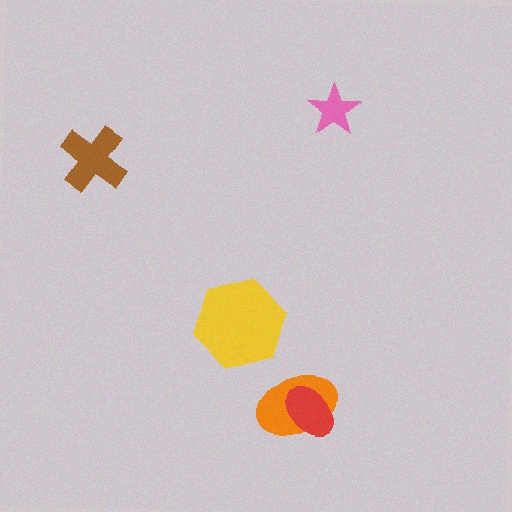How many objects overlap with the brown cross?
0 objects overlap with the brown cross.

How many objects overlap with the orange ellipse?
1 object overlaps with the orange ellipse.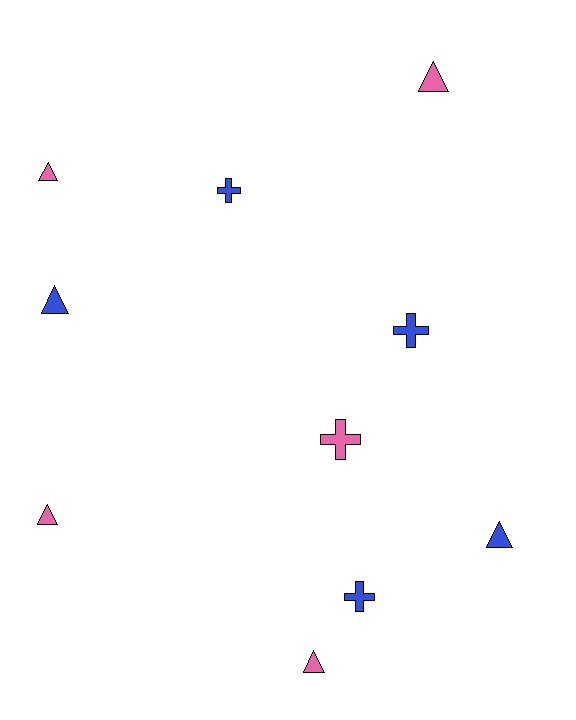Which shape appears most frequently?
Triangle, with 6 objects.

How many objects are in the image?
There are 10 objects.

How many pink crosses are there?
There is 1 pink cross.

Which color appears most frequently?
Blue, with 5 objects.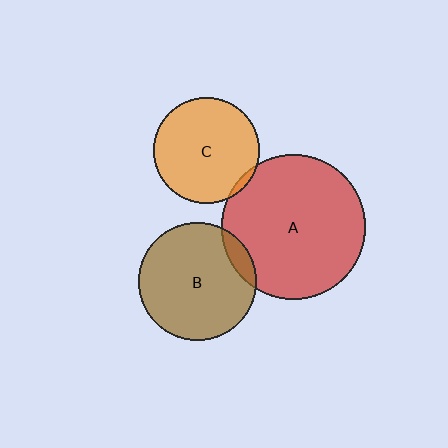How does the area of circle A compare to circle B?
Approximately 1.5 times.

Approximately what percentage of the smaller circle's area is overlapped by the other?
Approximately 5%.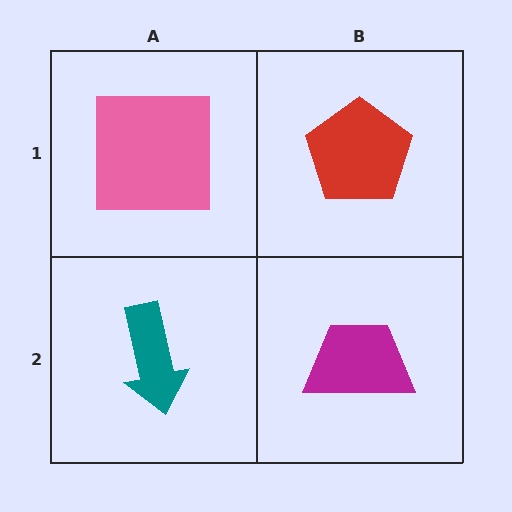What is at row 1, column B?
A red pentagon.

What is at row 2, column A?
A teal arrow.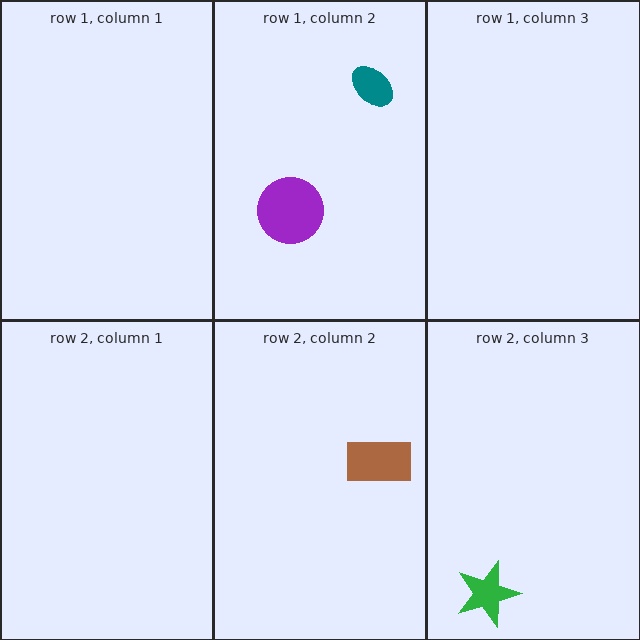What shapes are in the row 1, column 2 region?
The teal ellipse, the purple circle.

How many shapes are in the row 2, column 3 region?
1.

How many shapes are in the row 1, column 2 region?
2.